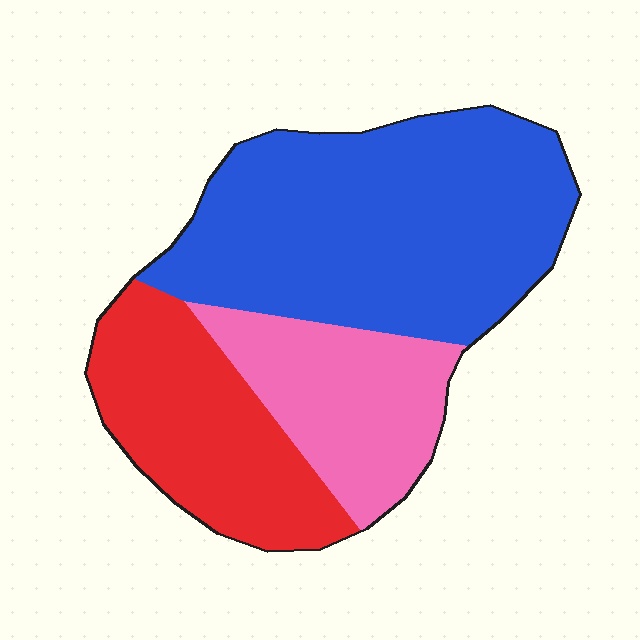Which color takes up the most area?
Blue, at roughly 50%.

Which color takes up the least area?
Pink, at roughly 20%.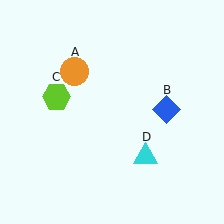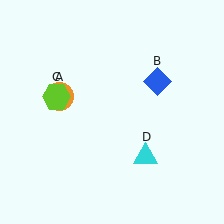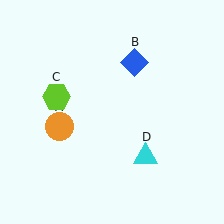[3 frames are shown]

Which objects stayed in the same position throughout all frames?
Lime hexagon (object C) and cyan triangle (object D) remained stationary.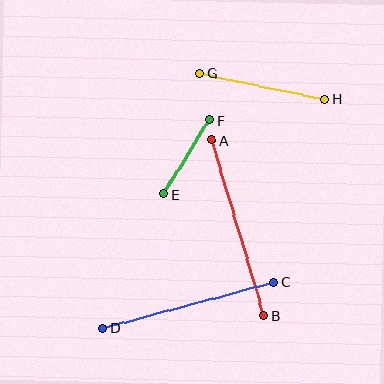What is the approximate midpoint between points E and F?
The midpoint is at approximately (186, 157) pixels.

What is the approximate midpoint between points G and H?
The midpoint is at approximately (262, 86) pixels.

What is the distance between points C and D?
The distance is approximately 177 pixels.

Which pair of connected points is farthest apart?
Points A and B are farthest apart.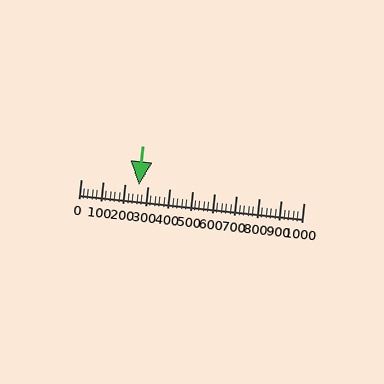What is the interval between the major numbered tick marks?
The major tick marks are spaced 100 units apart.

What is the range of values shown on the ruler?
The ruler shows values from 0 to 1000.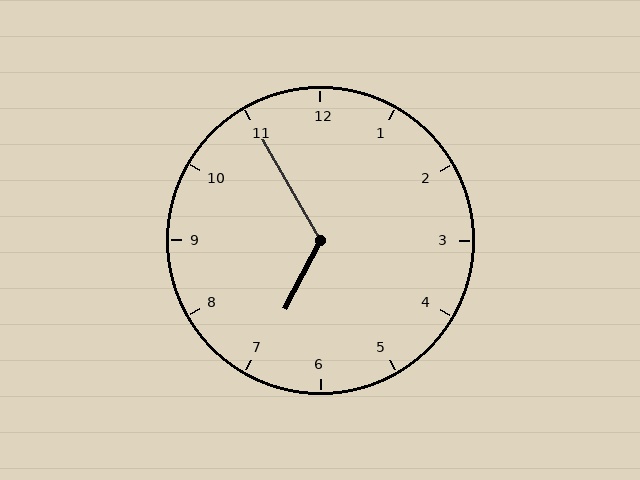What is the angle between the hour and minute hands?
Approximately 122 degrees.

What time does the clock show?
6:55.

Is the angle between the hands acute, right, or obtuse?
It is obtuse.